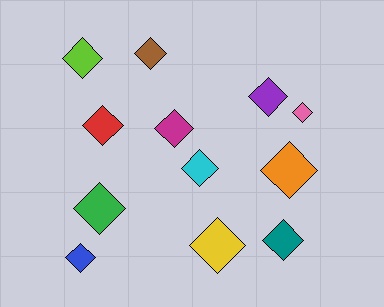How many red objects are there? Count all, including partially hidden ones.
There is 1 red object.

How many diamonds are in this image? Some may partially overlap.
There are 12 diamonds.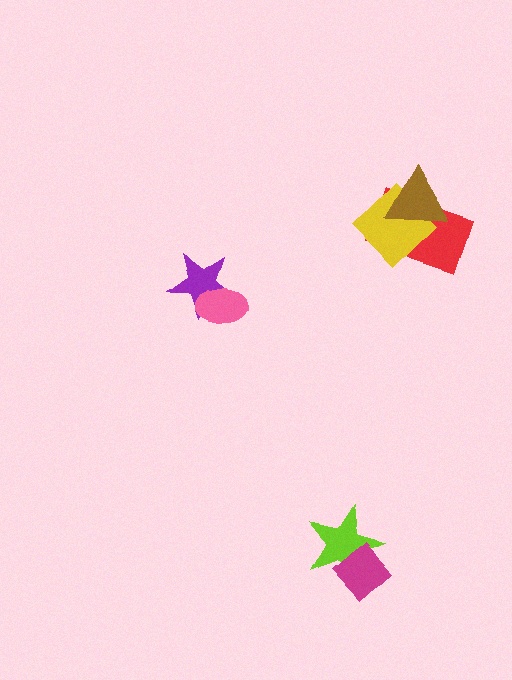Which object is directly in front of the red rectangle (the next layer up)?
The yellow diamond is directly in front of the red rectangle.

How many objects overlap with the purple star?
1 object overlaps with the purple star.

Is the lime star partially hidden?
Yes, it is partially covered by another shape.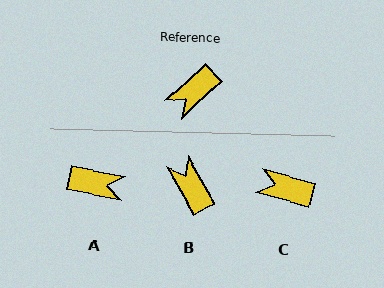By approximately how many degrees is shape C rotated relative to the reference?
Approximately 59 degrees clockwise.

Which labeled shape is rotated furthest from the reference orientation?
A, about 125 degrees away.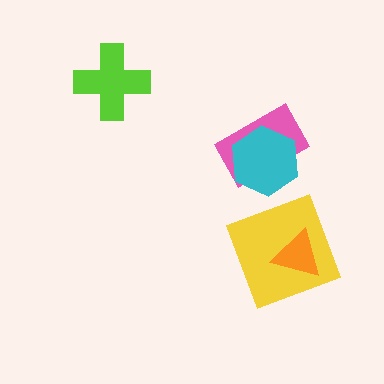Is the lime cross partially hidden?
No, no other shape covers it.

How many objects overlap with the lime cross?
0 objects overlap with the lime cross.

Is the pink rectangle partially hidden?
Yes, it is partially covered by another shape.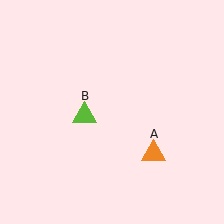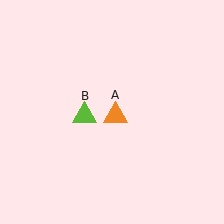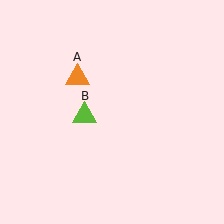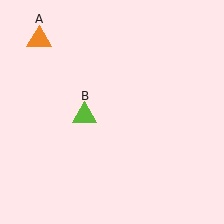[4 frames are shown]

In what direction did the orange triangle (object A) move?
The orange triangle (object A) moved up and to the left.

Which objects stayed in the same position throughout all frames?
Lime triangle (object B) remained stationary.